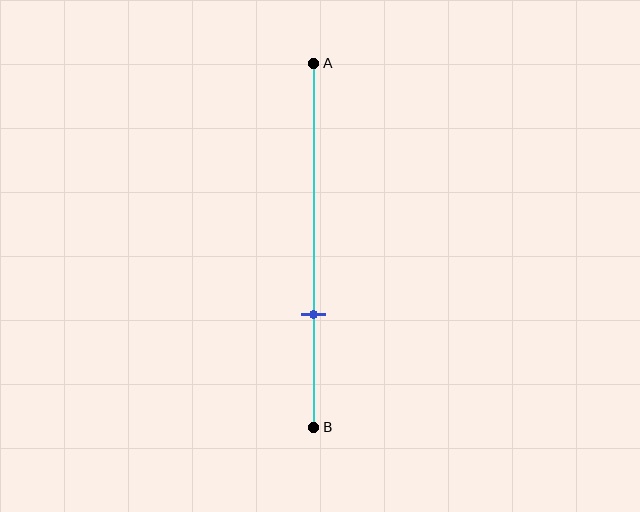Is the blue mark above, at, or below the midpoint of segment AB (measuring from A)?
The blue mark is below the midpoint of segment AB.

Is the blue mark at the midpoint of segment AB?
No, the mark is at about 70% from A, not at the 50% midpoint.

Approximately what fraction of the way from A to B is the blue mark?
The blue mark is approximately 70% of the way from A to B.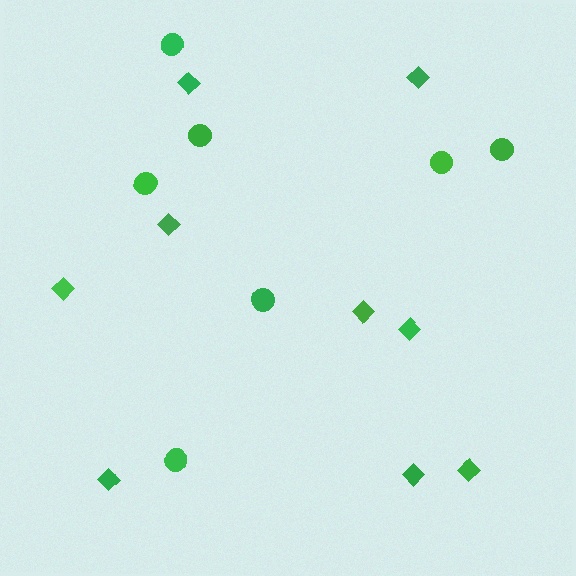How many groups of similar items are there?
There are 2 groups: one group of diamonds (9) and one group of circles (7).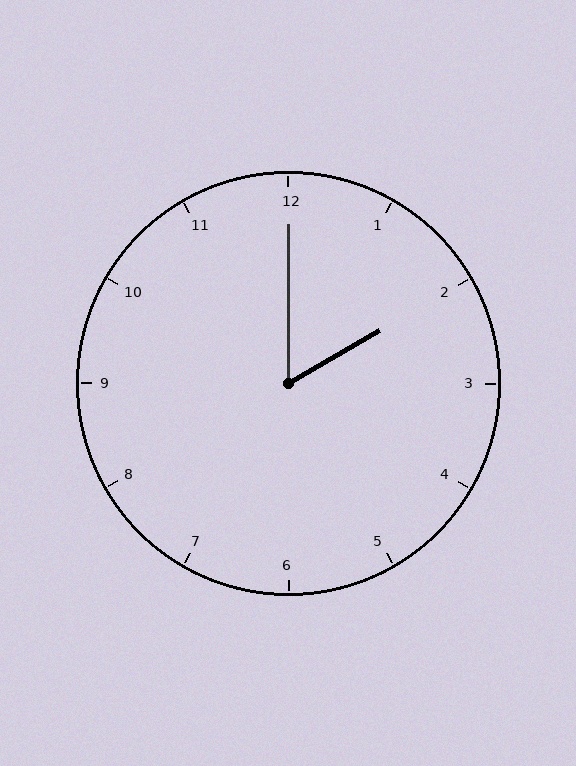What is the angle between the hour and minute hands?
Approximately 60 degrees.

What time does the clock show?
2:00.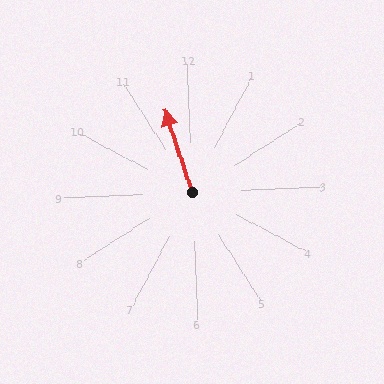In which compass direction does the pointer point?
North.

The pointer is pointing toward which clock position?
Roughly 11 o'clock.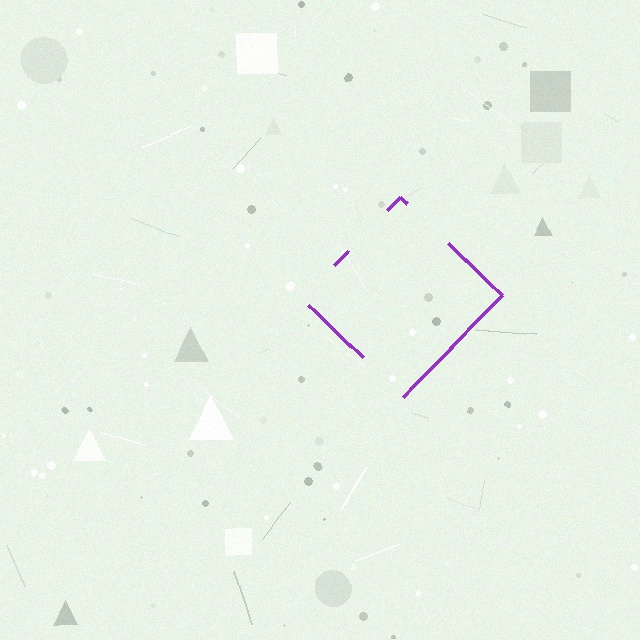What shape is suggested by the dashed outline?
The dashed outline suggests a diamond.